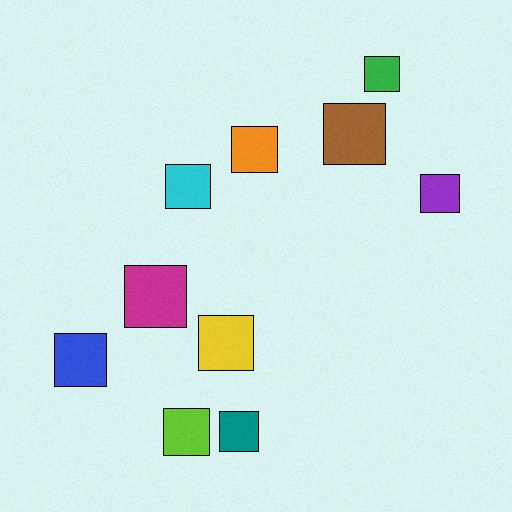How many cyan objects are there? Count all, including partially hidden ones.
There is 1 cyan object.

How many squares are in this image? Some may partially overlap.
There are 10 squares.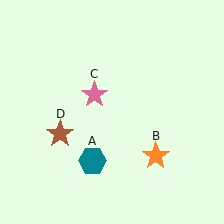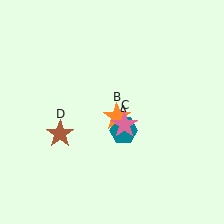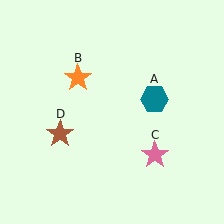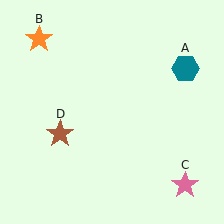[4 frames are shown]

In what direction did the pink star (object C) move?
The pink star (object C) moved down and to the right.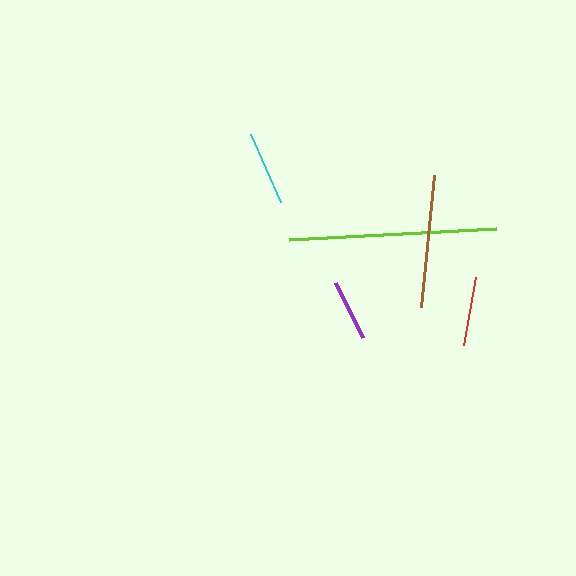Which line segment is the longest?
The lime line is the longest at approximately 207 pixels.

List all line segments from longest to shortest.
From longest to shortest: lime, brown, cyan, red, purple.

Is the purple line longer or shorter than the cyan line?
The cyan line is longer than the purple line.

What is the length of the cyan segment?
The cyan segment is approximately 75 pixels long.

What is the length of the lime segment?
The lime segment is approximately 207 pixels long.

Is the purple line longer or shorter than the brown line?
The brown line is longer than the purple line.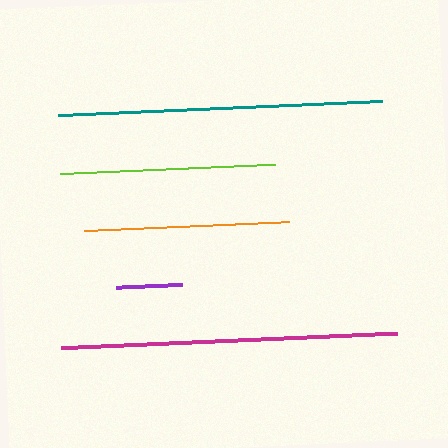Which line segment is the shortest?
The purple line is the shortest at approximately 65 pixels.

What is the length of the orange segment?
The orange segment is approximately 205 pixels long.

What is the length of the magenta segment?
The magenta segment is approximately 336 pixels long.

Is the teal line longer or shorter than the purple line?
The teal line is longer than the purple line.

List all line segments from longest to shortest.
From longest to shortest: magenta, teal, lime, orange, purple.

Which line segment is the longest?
The magenta line is the longest at approximately 336 pixels.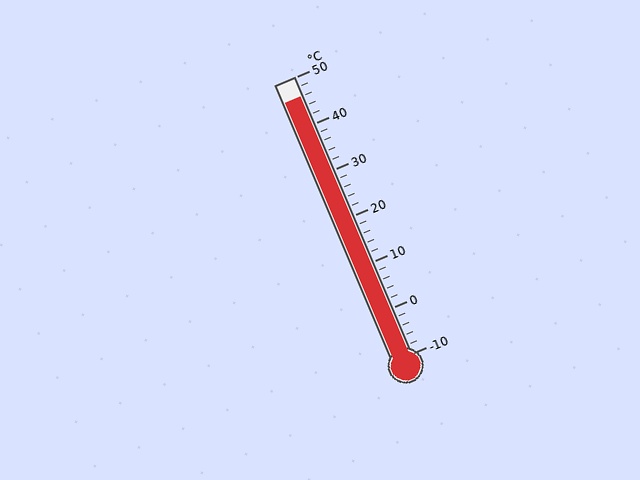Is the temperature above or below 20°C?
The temperature is above 20°C.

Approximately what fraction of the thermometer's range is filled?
The thermometer is filled to approximately 95% of its range.